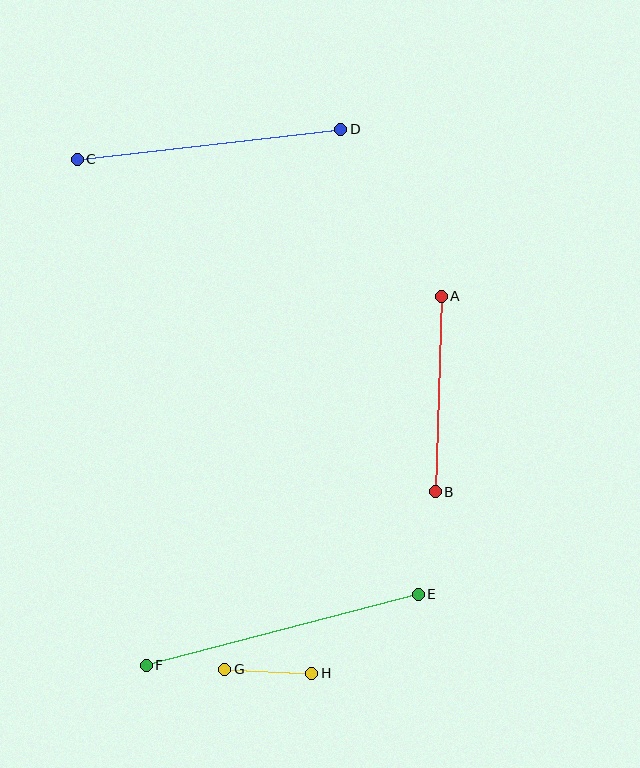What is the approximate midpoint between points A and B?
The midpoint is at approximately (438, 394) pixels.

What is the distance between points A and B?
The distance is approximately 195 pixels.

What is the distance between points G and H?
The distance is approximately 87 pixels.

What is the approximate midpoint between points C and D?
The midpoint is at approximately (209, 144) pixels.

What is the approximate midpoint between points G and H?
The midpoint is at approximately (268, 671) pixels.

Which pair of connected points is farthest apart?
Points E and F are farthest apart.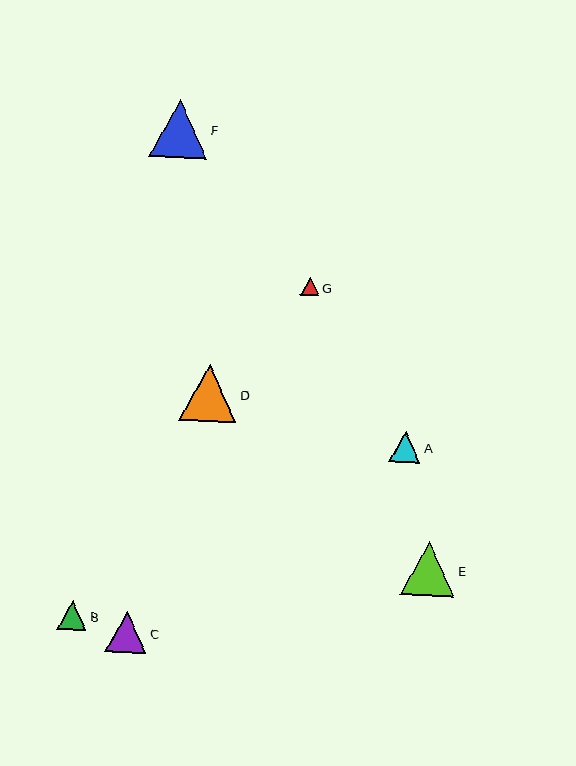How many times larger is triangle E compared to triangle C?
Triangle E is approximately 1.3 times the size of triangle C.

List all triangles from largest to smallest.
From largest to smallest: F, D, E, C, A, B, G.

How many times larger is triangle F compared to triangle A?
Triangle F is approximately 1.9 times the size of triangle A.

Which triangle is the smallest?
Triangle G is the smallest with a size of approximately 18 pixels.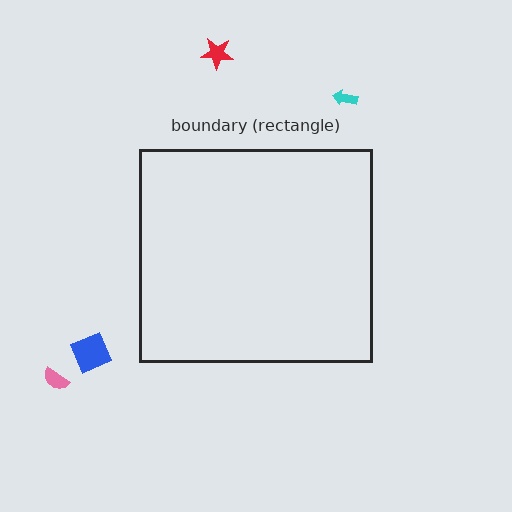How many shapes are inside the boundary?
0 inside, 4 outside.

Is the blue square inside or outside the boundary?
Outside.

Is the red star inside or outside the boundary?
Outside.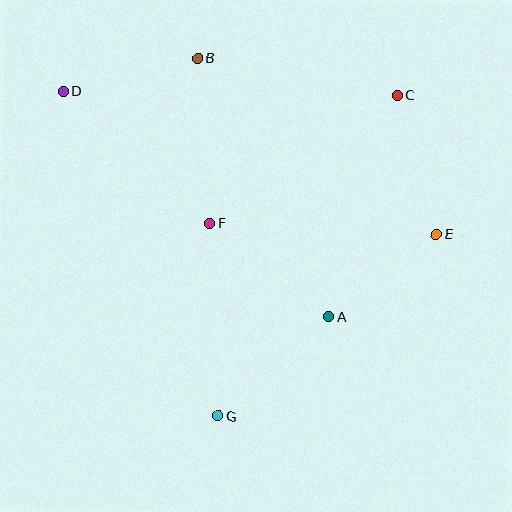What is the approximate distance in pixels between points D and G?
The distance between D and G is approximately 360 pixels.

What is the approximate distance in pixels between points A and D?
The distance between A and D is approximately 348 pixels.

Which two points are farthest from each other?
Points D and E are farthest from each other.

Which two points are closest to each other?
Points A and E are closest to each other.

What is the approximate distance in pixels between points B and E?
The distance between B and E is approximately 296 pixels.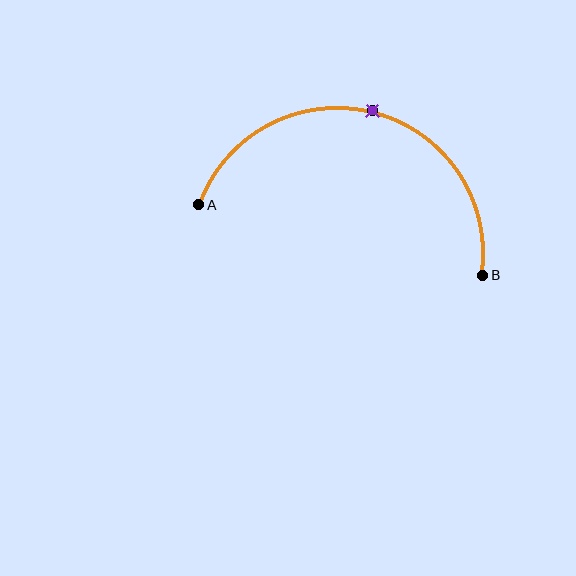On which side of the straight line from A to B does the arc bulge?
The arc bulges above the straight line connecting A and B.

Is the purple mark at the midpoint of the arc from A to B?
Yes. The purple mark lies on the arc at equal arc-length from both A and B — it is the arc midpoint.